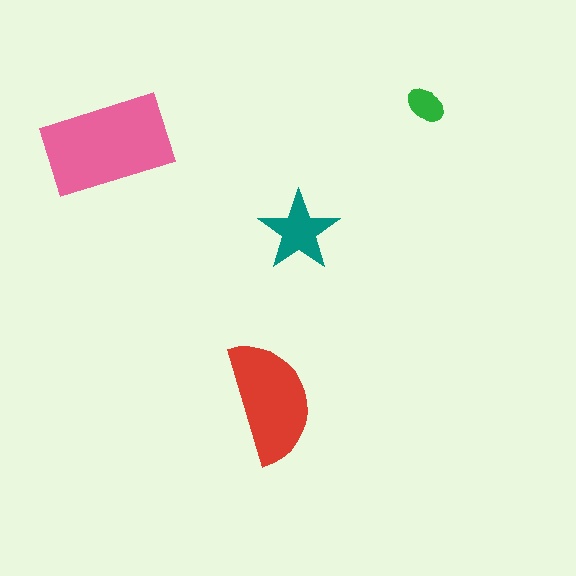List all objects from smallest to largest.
The green ellipse, the teal star, the red semicircle, the pink rectangle.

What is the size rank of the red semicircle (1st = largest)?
2nd.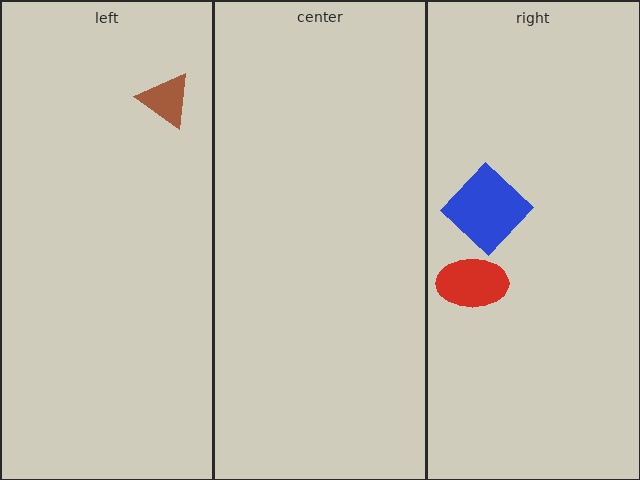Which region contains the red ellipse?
The right region.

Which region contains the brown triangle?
The left region.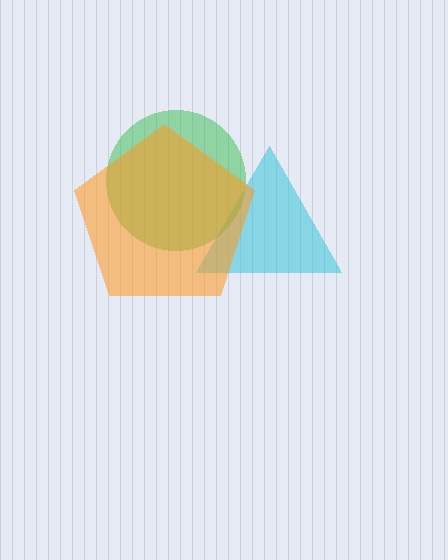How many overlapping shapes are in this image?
There are 3 overlapping shapes in the image.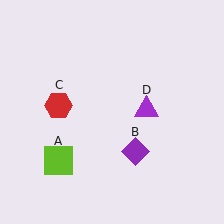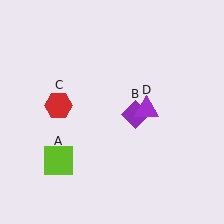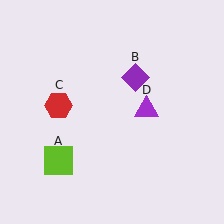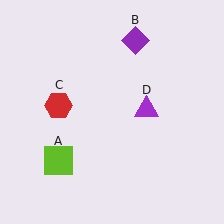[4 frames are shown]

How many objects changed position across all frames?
1 object changed position: purple diamond (object B).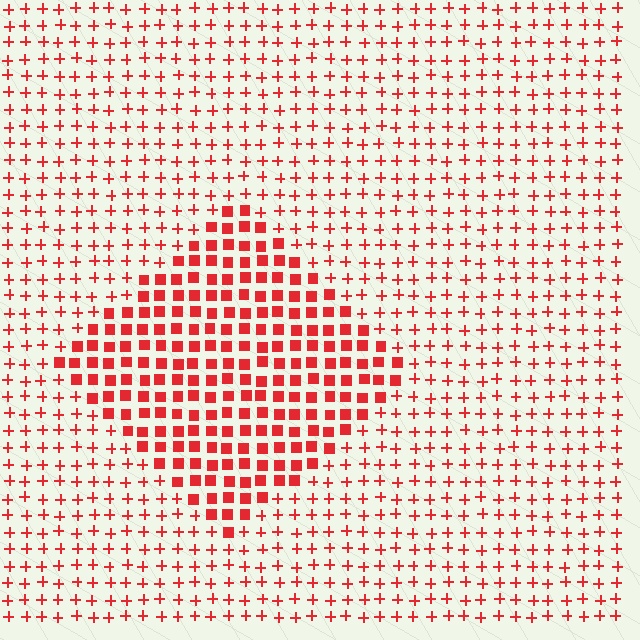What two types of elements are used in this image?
The image uses squares inside the diamond region and plus signs outside it.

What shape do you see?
I see a diamond.